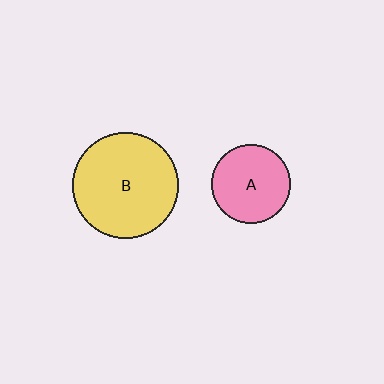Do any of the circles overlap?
No, none of the circles overlap.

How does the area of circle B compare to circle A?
Approximately 1.8 times.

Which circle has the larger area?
Circle B (yellow).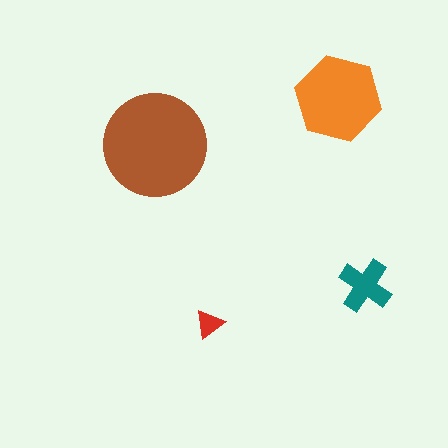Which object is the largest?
The brown circle.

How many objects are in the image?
There are 4 objects in the image.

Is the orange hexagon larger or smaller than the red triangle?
Larger.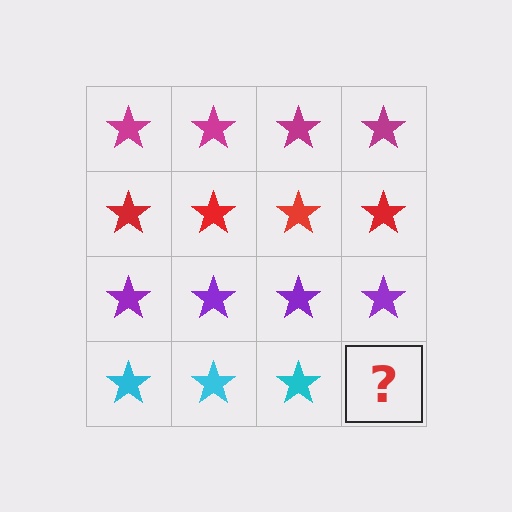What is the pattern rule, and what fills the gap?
The rule is that each row has a consistent color. The gap should be filled with a cyan star.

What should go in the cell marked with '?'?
The missing cell should contain a cyan star.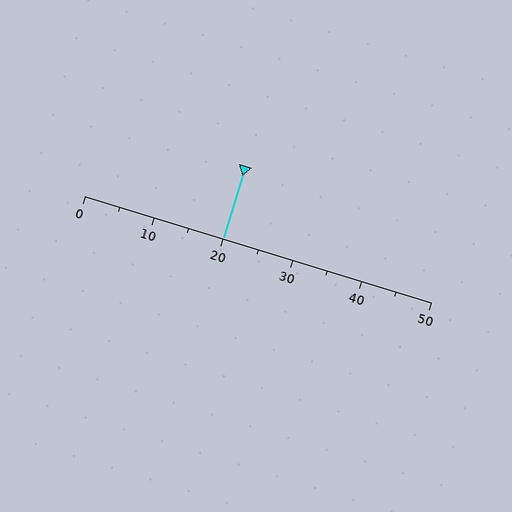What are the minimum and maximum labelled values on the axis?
The axis runs from 0 to 50.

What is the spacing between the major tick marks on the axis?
The major ticks are spaced 10 apart.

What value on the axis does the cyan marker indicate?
The marker indicates approximately 20.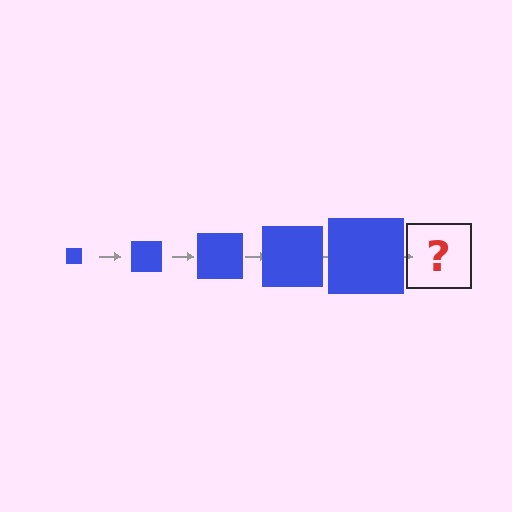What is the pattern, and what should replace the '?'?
The pattern is that the square gets progressively larger each step. The '?' should be a blue square, larger than the previous one.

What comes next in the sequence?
The next element should be a blue square, larger than the previous one.